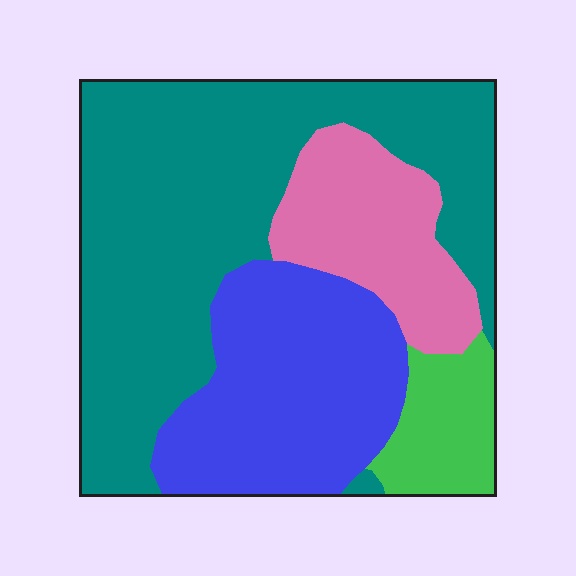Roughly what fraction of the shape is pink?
Pink covers around 15% of the shape.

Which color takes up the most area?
Teal, at roughly 50%.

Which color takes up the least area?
Green, at roughly 10%.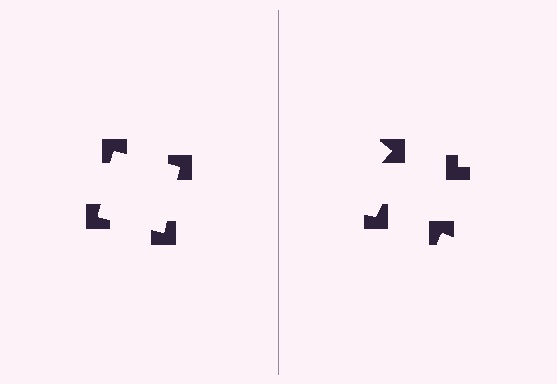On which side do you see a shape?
An illusory square appears on the left side. On the right side the wedge cuts are rotated, so no coherent shape forms.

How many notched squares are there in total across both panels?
8 — 4 on each side.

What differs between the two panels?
The notched squares are positioned identically on both sides; only the wedge orientations differ. On the left they align to a square; on the right they are misaligned.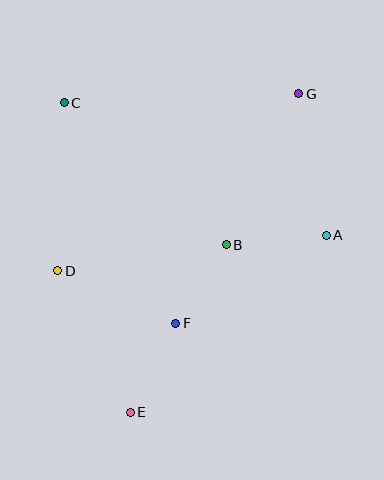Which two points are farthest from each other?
Points E and G are farthest from each other.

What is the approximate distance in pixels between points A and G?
The distance between A and G is approximately 144 pixels.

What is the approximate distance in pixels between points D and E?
The distance between D and E is approximately 159 pixels.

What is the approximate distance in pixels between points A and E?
The distance between A and E is approximately 264 pixels.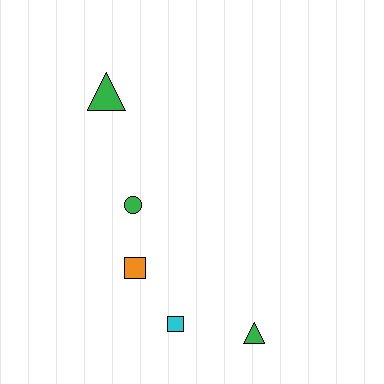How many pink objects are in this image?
There are no pink objects.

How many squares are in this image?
There are 2 squares.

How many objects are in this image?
There are 5 objects.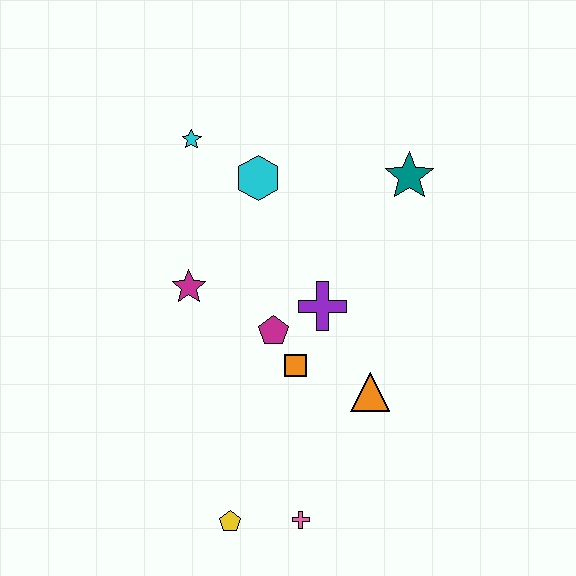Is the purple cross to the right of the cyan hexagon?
Yes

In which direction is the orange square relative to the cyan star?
The orange square is below the cyan star.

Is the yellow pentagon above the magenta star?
No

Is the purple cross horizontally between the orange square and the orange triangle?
Yes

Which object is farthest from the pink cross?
The cyan star is farthest from the pink cross.